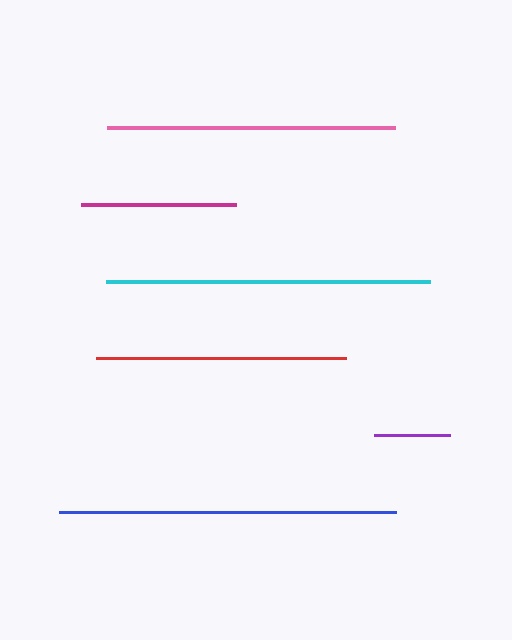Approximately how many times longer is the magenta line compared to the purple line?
The magenta line is approximately 2.0 times the length of the purple line.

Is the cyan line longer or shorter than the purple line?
The cyan line is longer than the purple line.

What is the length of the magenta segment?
The magenta segment is approximately 155 pixels long.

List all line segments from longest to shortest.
From longest to shortest: blue, cyan, pink, red, magenta, purple.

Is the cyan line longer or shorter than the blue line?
The blue line is longer than the cyan line.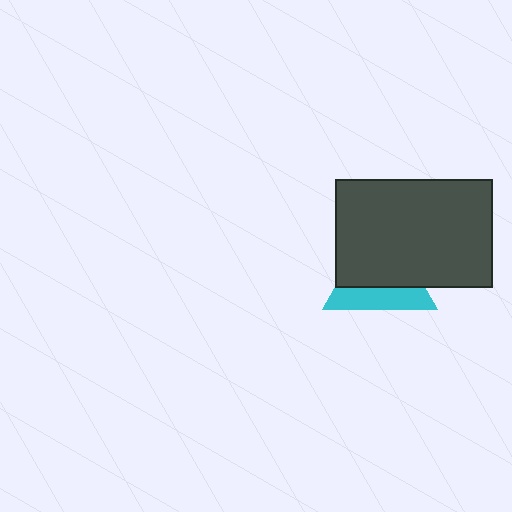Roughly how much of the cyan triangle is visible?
A small part of it is visible (roughly 39%).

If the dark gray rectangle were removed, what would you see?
You would see the complete cyan triangle.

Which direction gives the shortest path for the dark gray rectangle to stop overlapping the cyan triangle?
Moving up gives the shortest separation.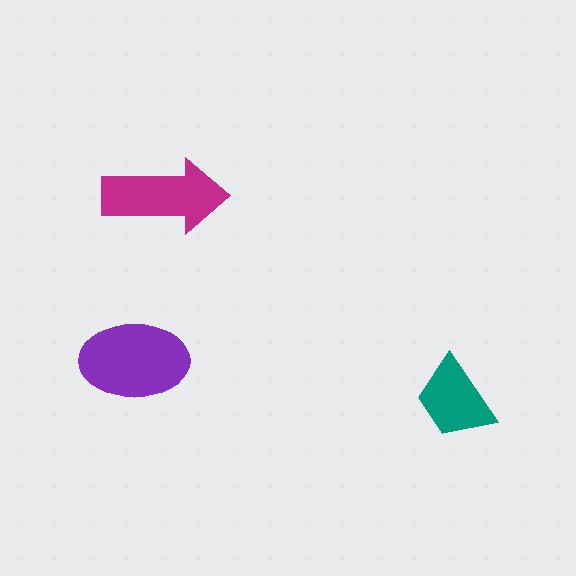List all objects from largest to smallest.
The purple ellipse, the magenta arrow, the teal trapezoid.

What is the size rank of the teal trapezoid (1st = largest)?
3rd.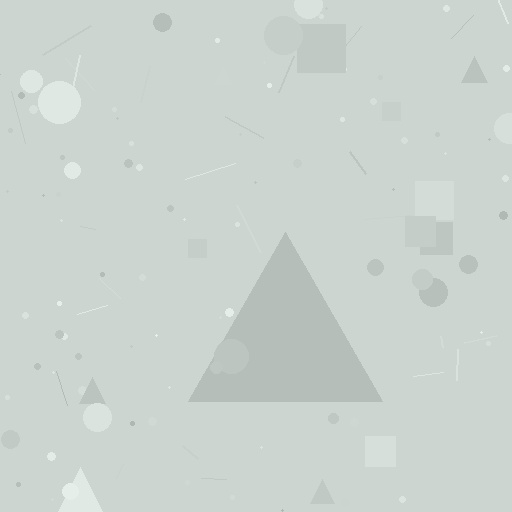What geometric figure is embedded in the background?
A triangle is embedded in the background.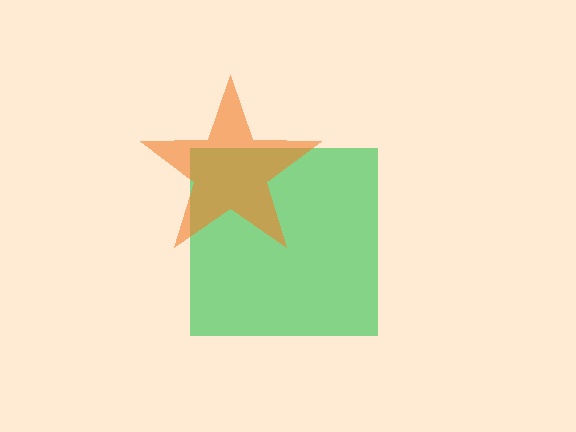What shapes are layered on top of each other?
The layered shapes are: a green square, an orange star.